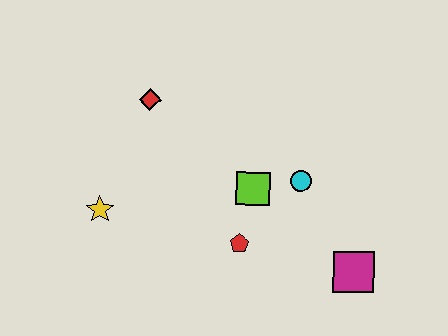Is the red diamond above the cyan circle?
Yes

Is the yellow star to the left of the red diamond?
Yes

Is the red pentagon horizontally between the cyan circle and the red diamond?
Yes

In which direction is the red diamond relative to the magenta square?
The red diamond is to the left of the magenta square.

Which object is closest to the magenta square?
The cyan circle is closest to the magenta square.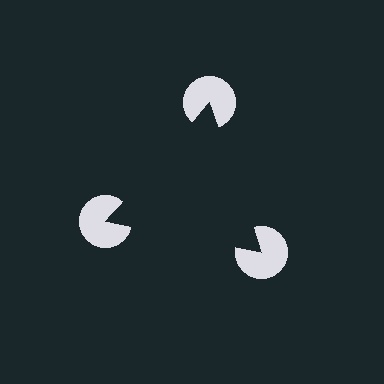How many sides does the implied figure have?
3 sides.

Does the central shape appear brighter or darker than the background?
It typically appears slightly darker than the background, even though no actual brightness change is drawn.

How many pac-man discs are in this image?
There are 3 — one at each vertex of the illusory triangle.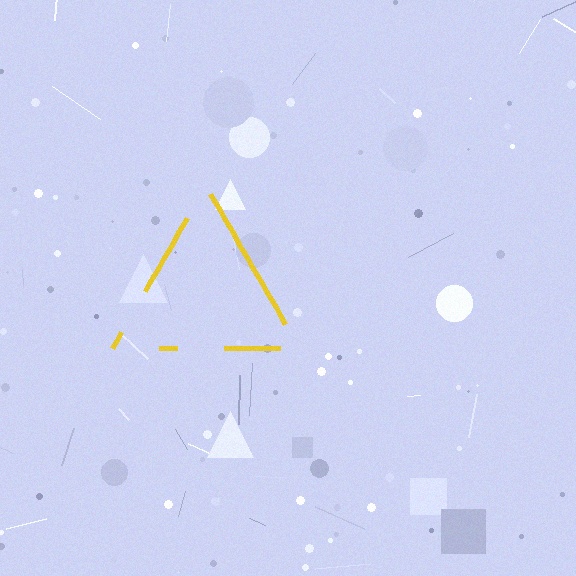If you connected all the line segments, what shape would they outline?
They would outline a triangle.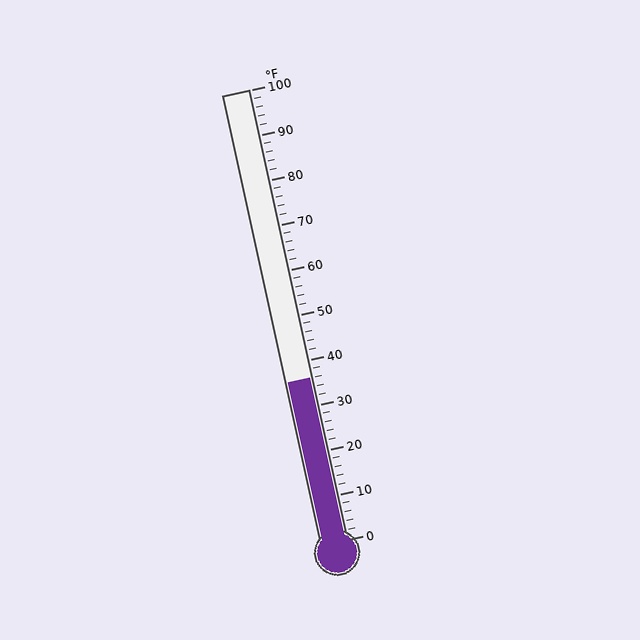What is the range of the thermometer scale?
The thermometer scale ranges from 0°F to 100°F.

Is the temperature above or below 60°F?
The temperature is below 60°F.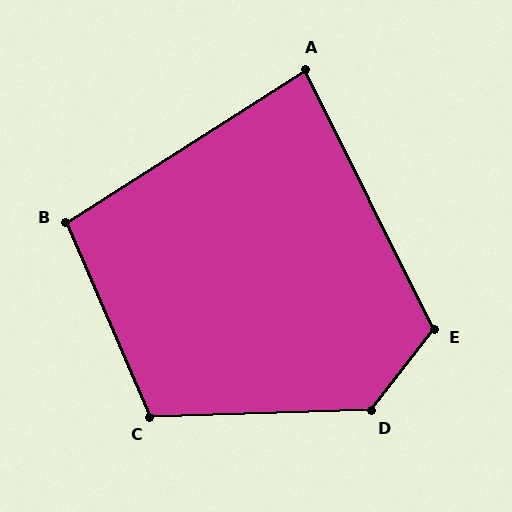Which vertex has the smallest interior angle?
A, at approximately 84 degrees.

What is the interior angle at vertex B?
Approximately 99 degrees (obtuse).